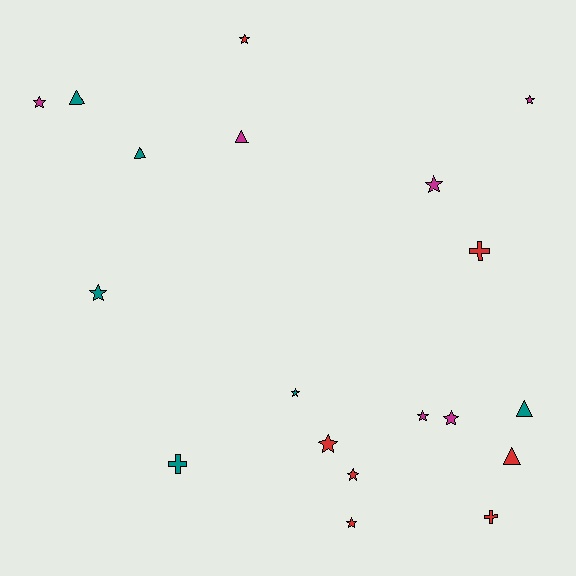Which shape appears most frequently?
Star, with 11 objects.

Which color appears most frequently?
Red, with 7 objects.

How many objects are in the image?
There are 19 objects.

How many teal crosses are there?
There is 1 teal cross.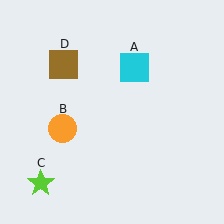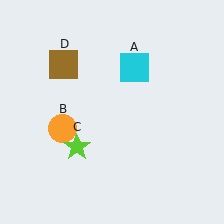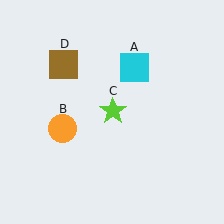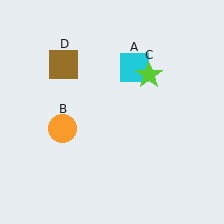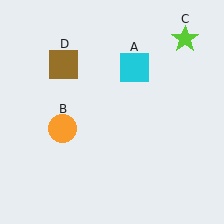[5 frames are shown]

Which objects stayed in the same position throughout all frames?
Cyan square (object A) and orange circle (object B) and brown square (object D) remained stationary.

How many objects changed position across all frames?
1 object changed position: lime star (object C).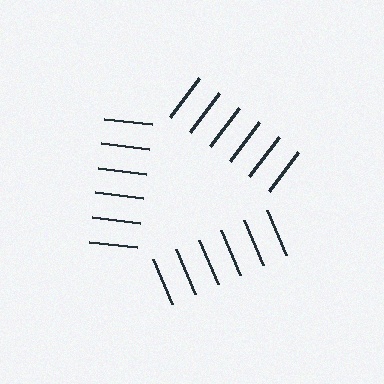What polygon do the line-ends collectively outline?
An illusory triangle — the line segments terminate on its edges but no continuous stroke is drawn.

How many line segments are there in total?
18 — 6 along each of the 3 edges.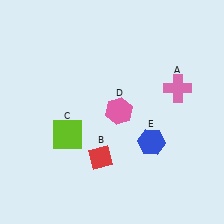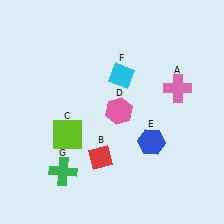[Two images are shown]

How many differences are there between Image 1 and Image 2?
There are 2 differences between the two images.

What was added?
A cyan diamond (F), a green cross (G) were added in Image 2.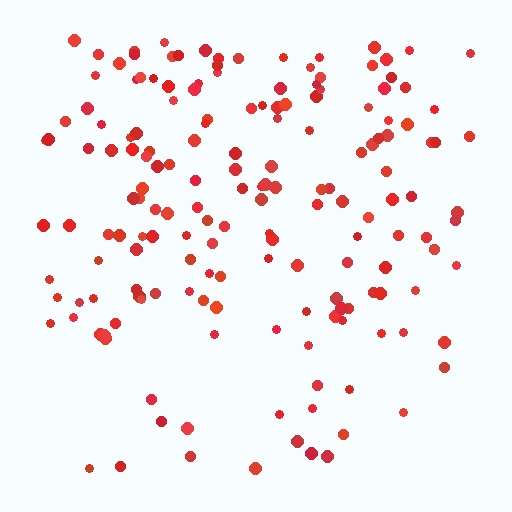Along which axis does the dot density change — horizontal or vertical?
Vertical.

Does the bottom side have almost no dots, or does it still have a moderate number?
Still a moderate number, just noticeably fewer than the top.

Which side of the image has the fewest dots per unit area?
The bottom.